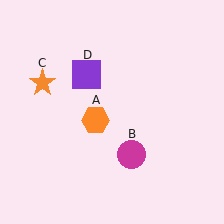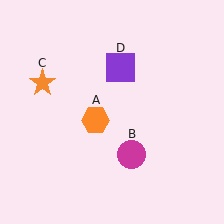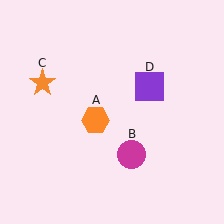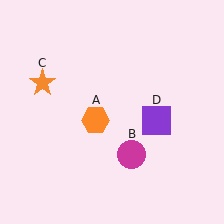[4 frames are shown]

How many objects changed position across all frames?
1 object changed position: purple square (object D).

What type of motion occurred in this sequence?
The purple square (object D) rotated clockwise around the center of the scene.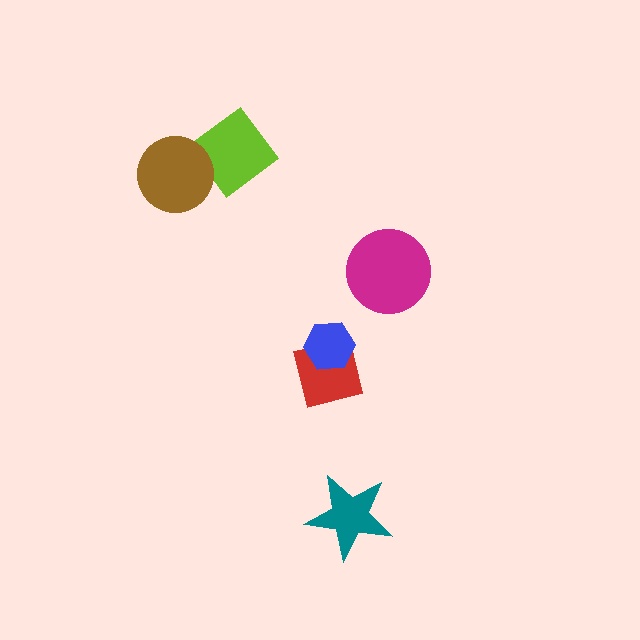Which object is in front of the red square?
The blue hexagon is in front of the red square.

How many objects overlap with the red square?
1 object overlaps with the red square.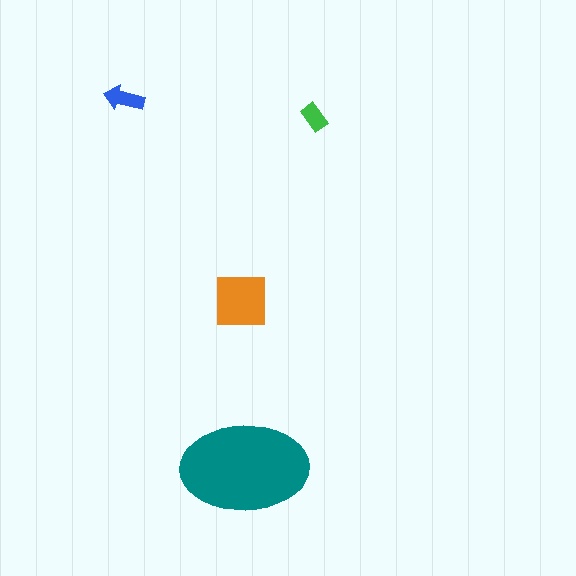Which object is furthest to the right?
The green rectangle is rightmost.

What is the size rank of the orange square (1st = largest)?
2nd.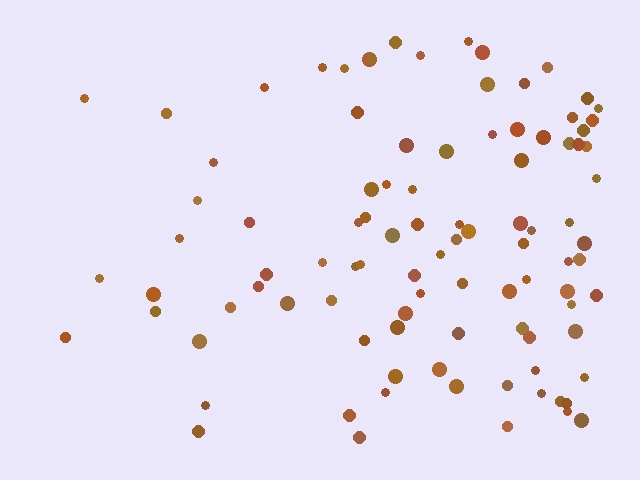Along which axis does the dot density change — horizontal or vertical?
Horizontal.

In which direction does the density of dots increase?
From left to right, with the right side densest.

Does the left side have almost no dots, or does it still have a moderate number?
Still a moderate number, just noticeably fewer than the right.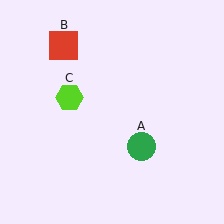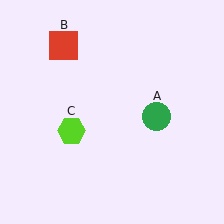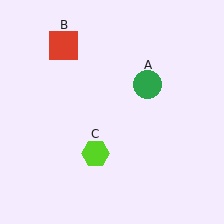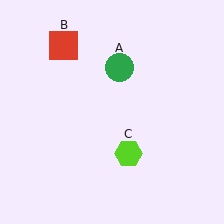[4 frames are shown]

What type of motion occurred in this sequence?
The green circle (object A), lime hexagon (object C) rotated counterclockwise around the center of the scene.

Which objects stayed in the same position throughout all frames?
Red square (object B) remained stationary.